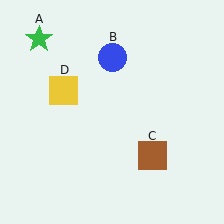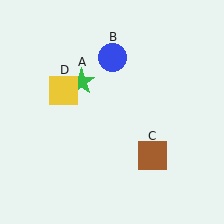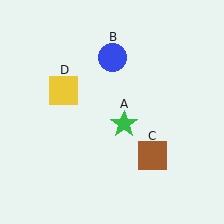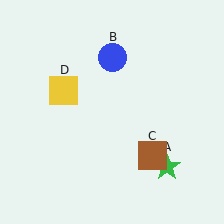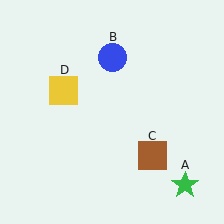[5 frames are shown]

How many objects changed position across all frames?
1 object changed position: green star (object A).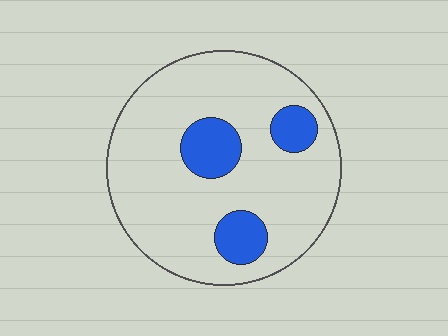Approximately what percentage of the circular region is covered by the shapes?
Approximately 15%.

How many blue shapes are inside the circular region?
3.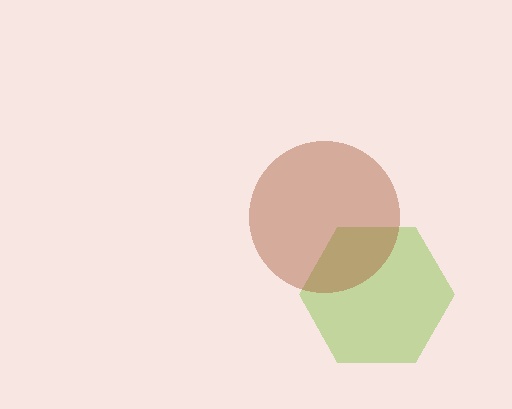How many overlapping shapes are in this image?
There are 2 overlapping shapes in the image.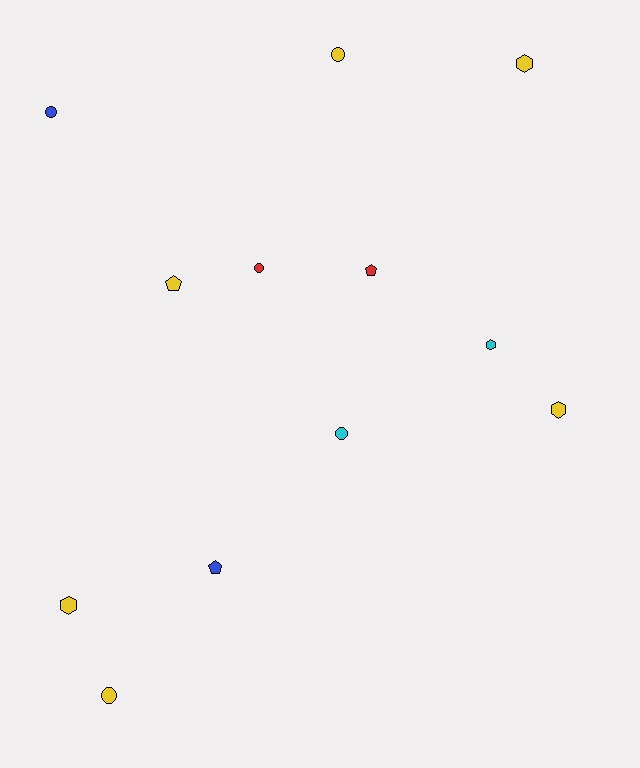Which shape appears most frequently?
Circle, with 5 objects.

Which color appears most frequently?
Yellow, with 6 objects.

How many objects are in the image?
There are 12 objects.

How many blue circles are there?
There is 1 blue circle.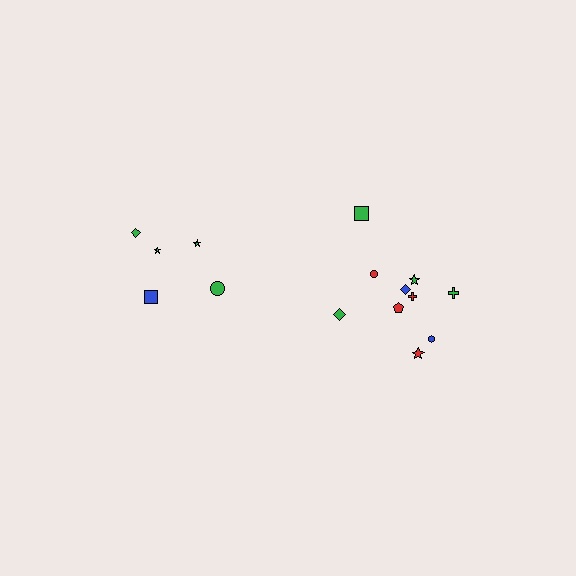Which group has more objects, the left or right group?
The right group.